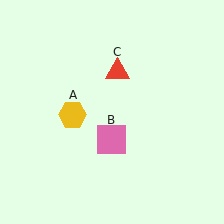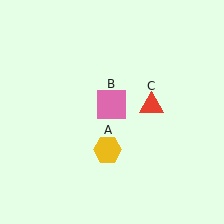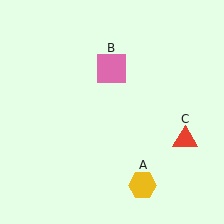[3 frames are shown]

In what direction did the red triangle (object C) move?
The red triangle (object C) moved down and to the right.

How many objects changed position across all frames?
3 objects changed position: yellow hexagon (object A), pink square (object B), red triangle (object C).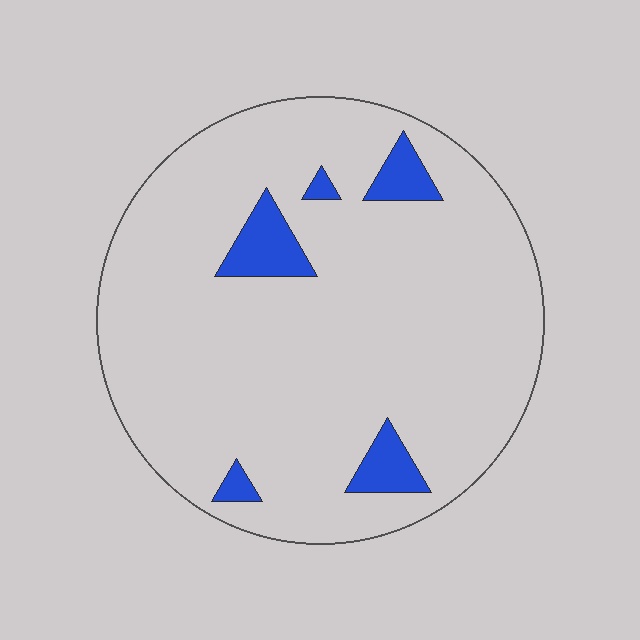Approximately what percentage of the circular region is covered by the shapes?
Approximately 10%.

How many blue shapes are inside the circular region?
5.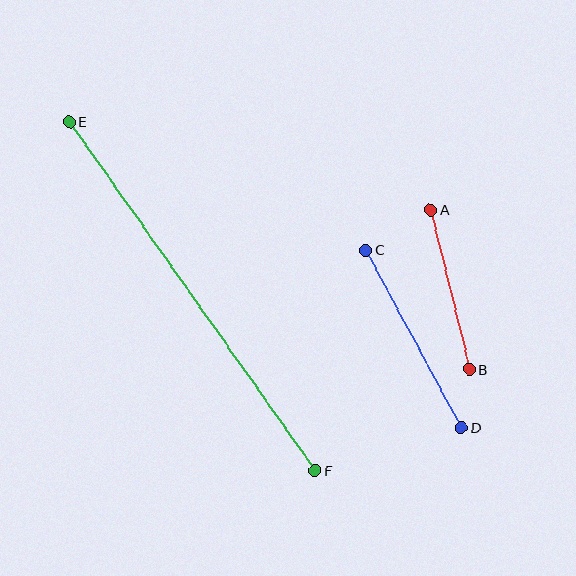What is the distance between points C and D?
The distance is approximately 202 pixels.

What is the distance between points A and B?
The distance is approximately 164 pixels.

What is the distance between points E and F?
The distance is approximately 427 pixels.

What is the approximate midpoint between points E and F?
The midpoint is at approximately (192, 296) pixels.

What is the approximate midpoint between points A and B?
The midpoint is at approximately (450, 289) pixels.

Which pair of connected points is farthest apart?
Points E and F are farthest apart.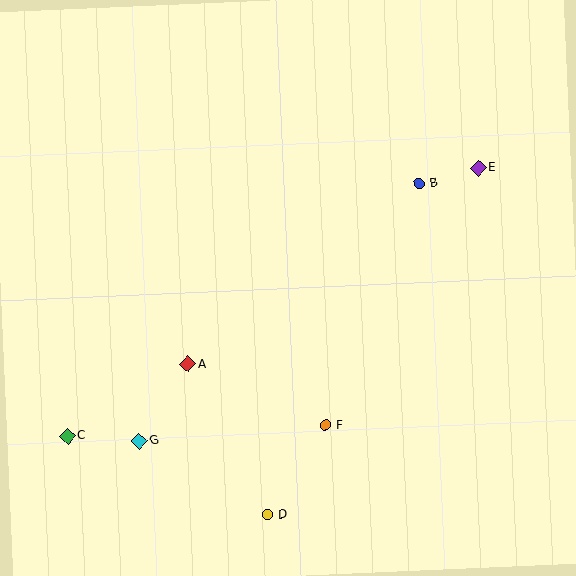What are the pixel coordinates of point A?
Point A is at (188, 364).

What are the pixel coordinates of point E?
Point E is at (478, 168).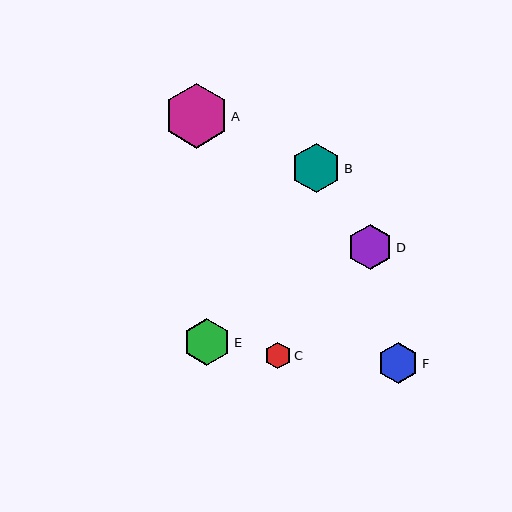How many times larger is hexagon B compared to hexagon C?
Hexagon B is approximately 1.8 times the size of hexagon C.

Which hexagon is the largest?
Hexagon A is the largest with a size of approximately 65 pixels.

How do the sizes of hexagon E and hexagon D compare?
Hexagon E and hexagon D are approximately the same size.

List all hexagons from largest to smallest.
From largest to smallest: A, B, E, D, F, C.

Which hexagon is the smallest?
Hexagon C is the smallest with a size of approximately 27 pixels.